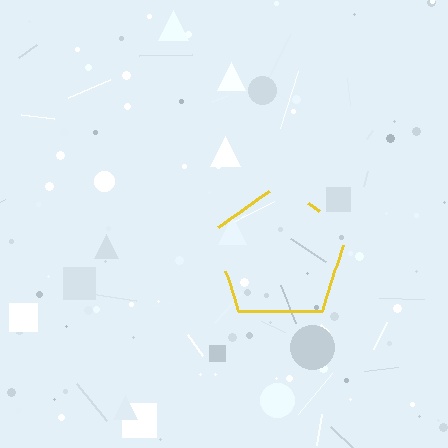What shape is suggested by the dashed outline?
The dashed outline suggests a pentagon.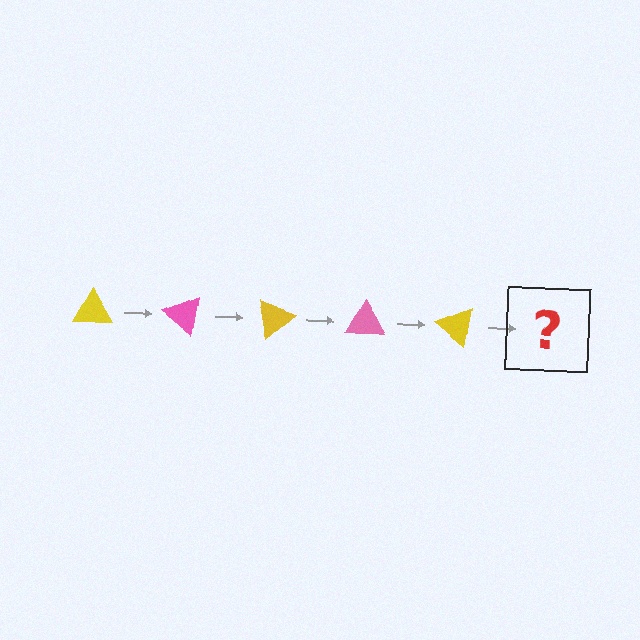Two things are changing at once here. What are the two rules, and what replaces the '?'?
The two rules are that it rotates 40 degrees each step and the color cycles through yellow and pink. The '?' should be a pink triangle, rotated 200 degrees from the start.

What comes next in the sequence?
The next element should be a pink triangle, rotated 200 degrees from the start.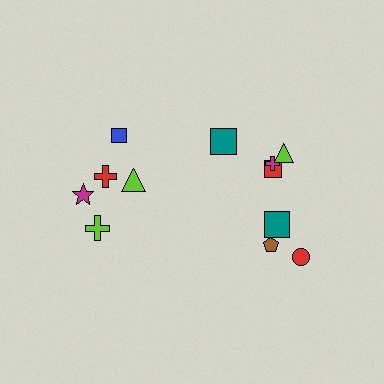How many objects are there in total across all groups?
There are 12 objects.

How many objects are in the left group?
There are 5 objects.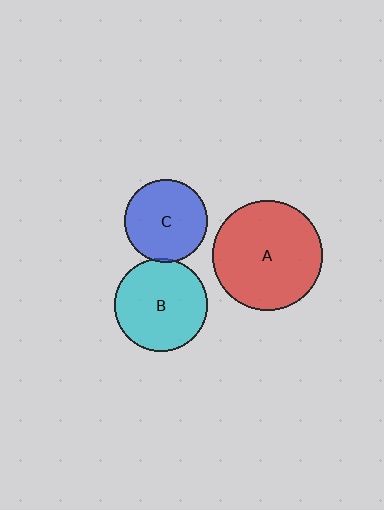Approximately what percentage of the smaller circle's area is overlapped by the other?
Approximately 5%.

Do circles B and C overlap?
Yes.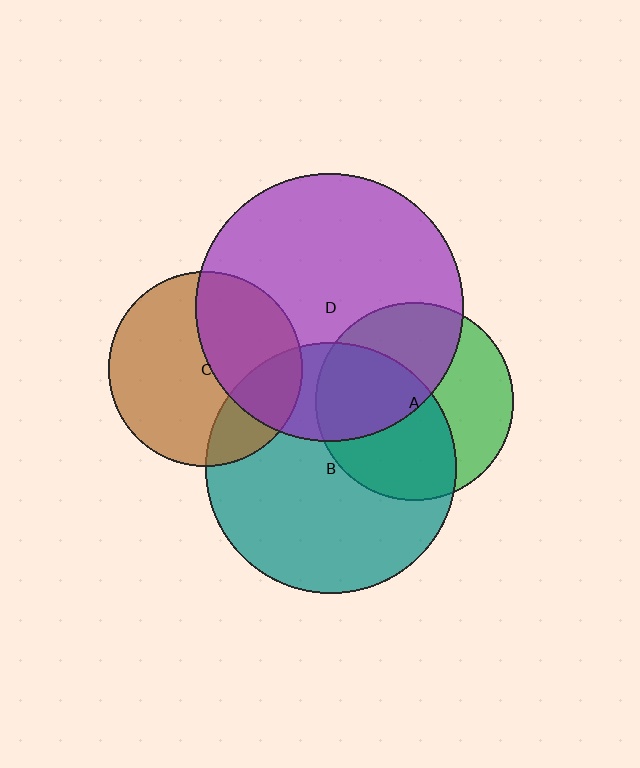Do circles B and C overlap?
Yes.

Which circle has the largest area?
Circle D (purple).